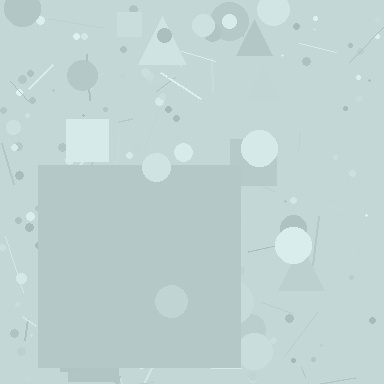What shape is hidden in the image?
A square is hidden in the image.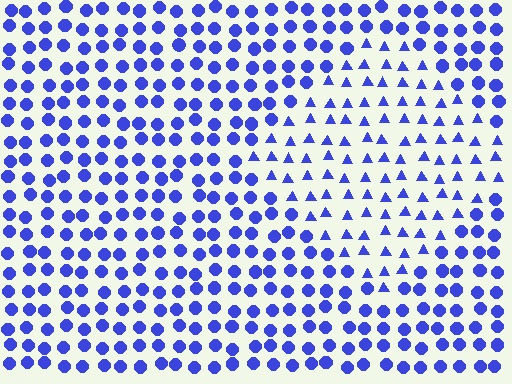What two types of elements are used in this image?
The image uses triangles inside the diamond region and circles outside it.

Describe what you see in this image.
The image is filled with small blue elements arranged in a uniform grid. A diamond-shaped region contains triangles, while the surrounding area contains circles. The boundary is defined purely by the change in element shape.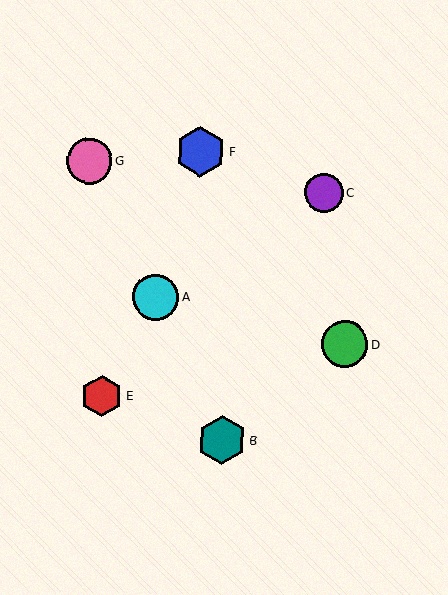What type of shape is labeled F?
Shape F is a blue hexagon.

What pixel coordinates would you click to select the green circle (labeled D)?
Click at (345, 344) to select the green circle D.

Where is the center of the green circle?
The center of the green circle is at (345, 344).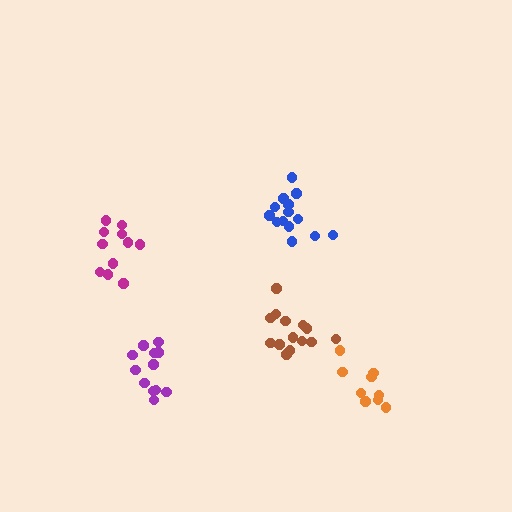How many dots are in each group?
Group 1: 11 dots, Group 2: 12 dots, Group 3: 14 dots, Group 4: 14 dots, Group 5: 9 dots (60 total).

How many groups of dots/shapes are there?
There are 5 groups.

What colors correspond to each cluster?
The clusters are colored: magenta, purple, blue, brown, orange.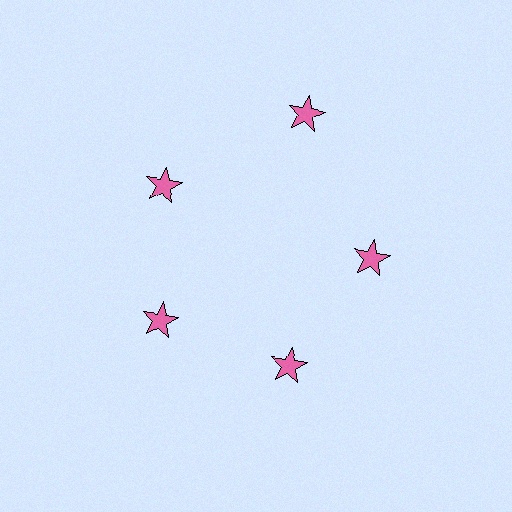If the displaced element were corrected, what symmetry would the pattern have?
It would have 5-fold rotational symmetry — the pattern would map onto itself every 72 degrees.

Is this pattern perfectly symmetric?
No. The 5 pink stars are arranged in a ring, but one element near the 1 o'clock position is pushed outward from the center, breaking the 5-fold rotational symmetry.